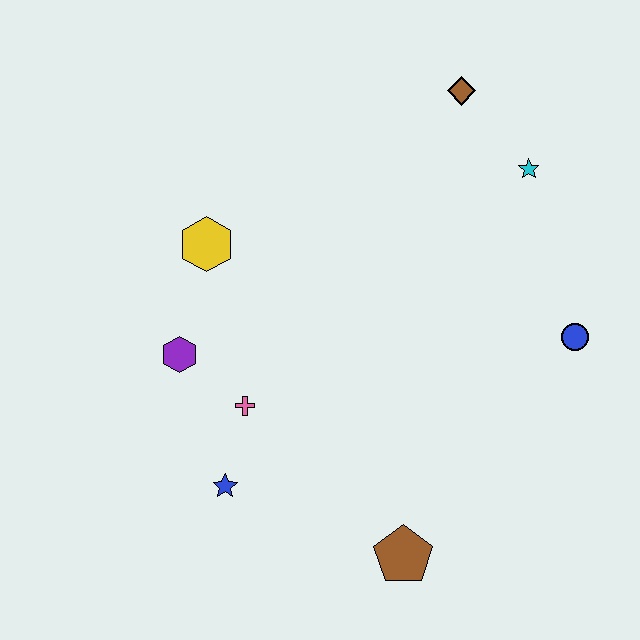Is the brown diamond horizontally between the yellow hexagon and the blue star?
No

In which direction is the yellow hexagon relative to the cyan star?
The yellow hexagon is to the left of the cyan star.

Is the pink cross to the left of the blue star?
No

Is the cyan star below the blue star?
No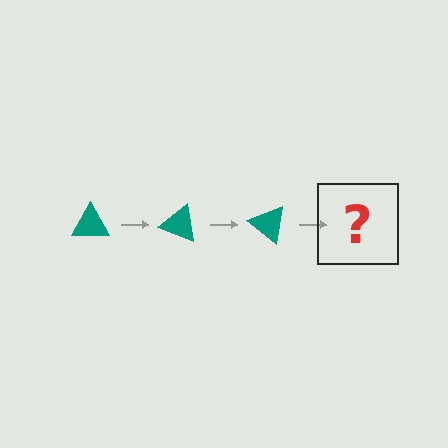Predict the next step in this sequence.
The next step is a teal triangle rotated 60 degrees.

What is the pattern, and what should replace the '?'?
The pattern is that the triangle rotates 20 degrees each step. The '?' should be a teal triangle rotated 60 degrees.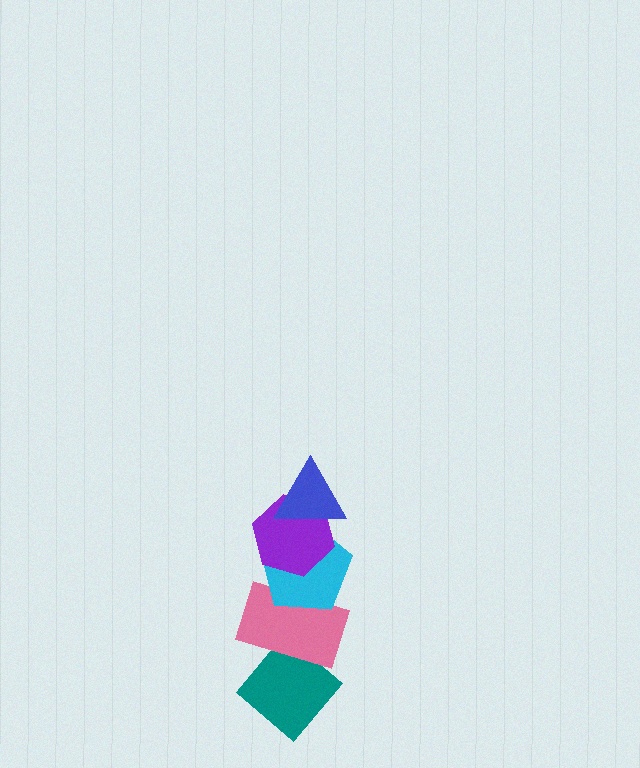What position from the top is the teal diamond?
The teal diamond is 5th from the top.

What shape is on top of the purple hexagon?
The blue triangle is on top of the purple hexagon.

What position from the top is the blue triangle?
The blue triangle is 1st from the top.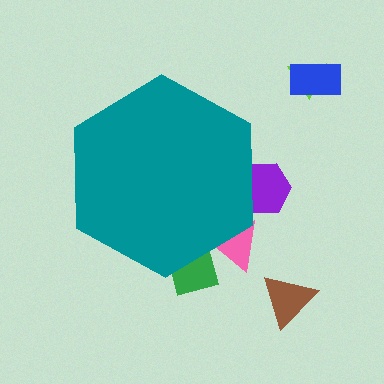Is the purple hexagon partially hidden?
Yes, the purple hexagon is partially hidden behind the teal hexagon.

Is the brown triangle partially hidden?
No, the brown triangle is fully visible.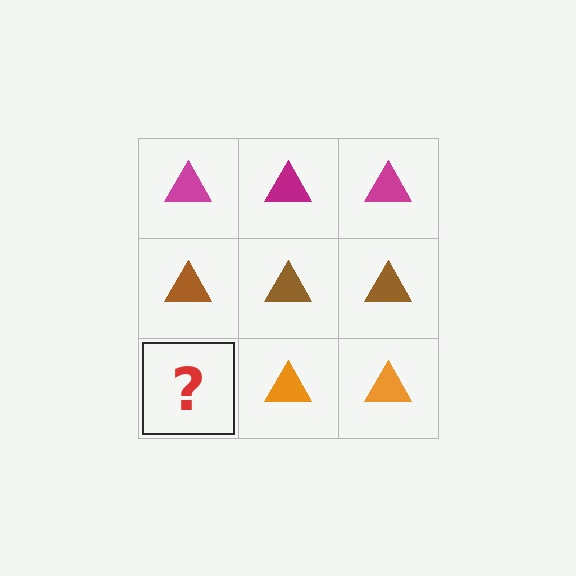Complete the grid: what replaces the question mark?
The question mark should be replaced with an orange triangle.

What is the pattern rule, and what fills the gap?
The rule is that each row has a consistent color. The gap should be filled with an orange triangle.